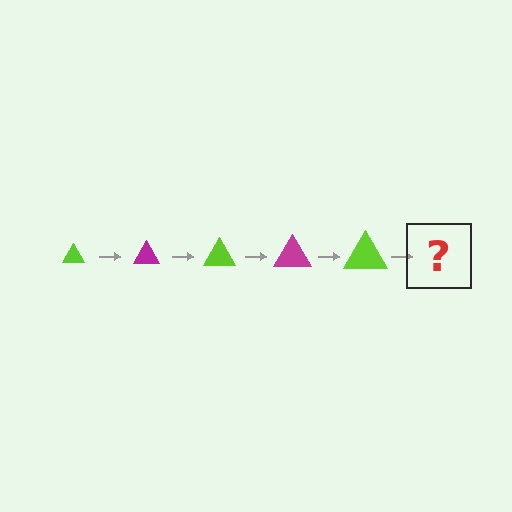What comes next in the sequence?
The next element should be a magenta triangle, larger than the previous one.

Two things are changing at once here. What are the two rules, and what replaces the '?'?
The two rules are that the triangle grows larger each step and the color cycles through lime and magenta. The '?' should be a magenta triangle, larger than the previous one.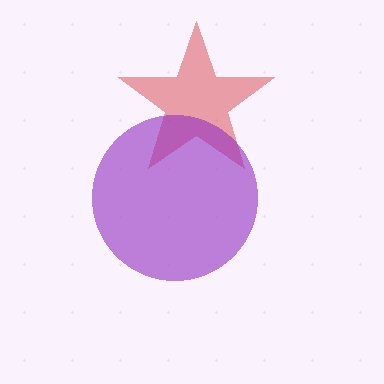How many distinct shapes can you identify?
There are 2 distinct shapes: a red star, a purple circle.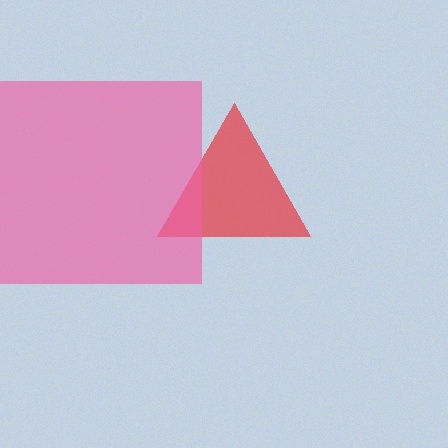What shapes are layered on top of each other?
The layered shapes are: a red triangle, a pink square.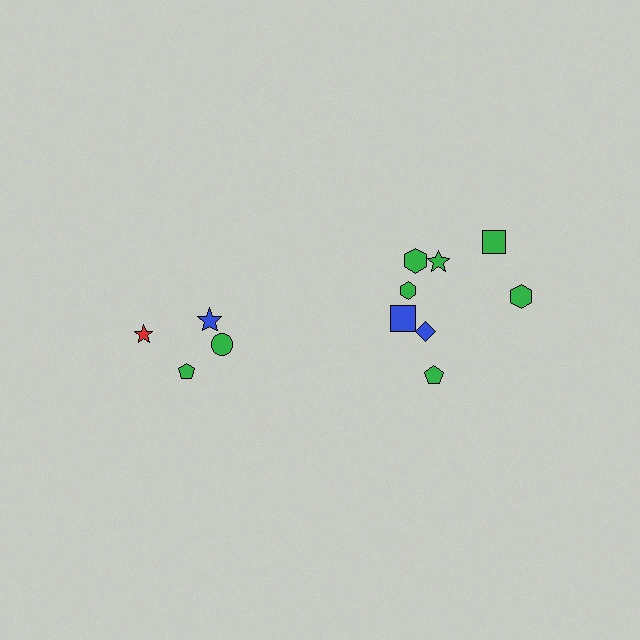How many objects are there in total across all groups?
There are 12 objects.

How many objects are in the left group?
There are 4 objects.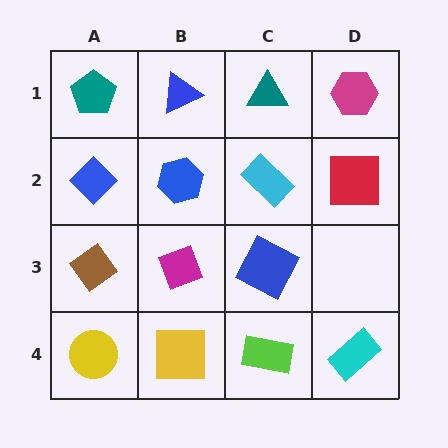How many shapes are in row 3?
3 shapes.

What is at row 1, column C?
A teal triangle.